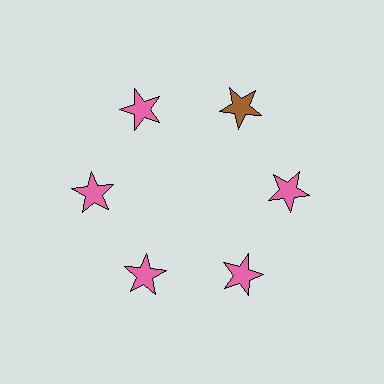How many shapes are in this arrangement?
There are 6 shapes arranged in a ring pattern.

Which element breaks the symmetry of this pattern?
The brown star at roughly the 1 o'clock position breaks the symmetry. All other shapes are pink stars.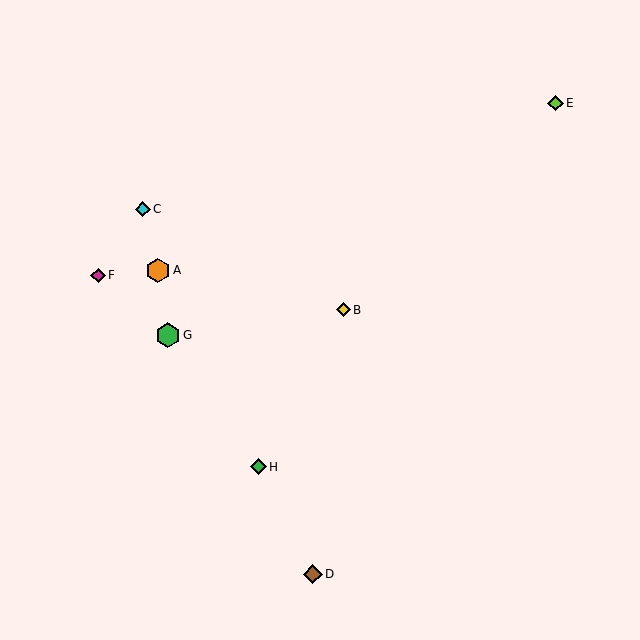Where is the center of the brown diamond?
The center of the brown diamond is at (313, 574).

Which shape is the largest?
The green hexagon (labeled G) is the largest.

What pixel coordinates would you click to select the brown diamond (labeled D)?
Click at (313, 574) to select the brown diamond D.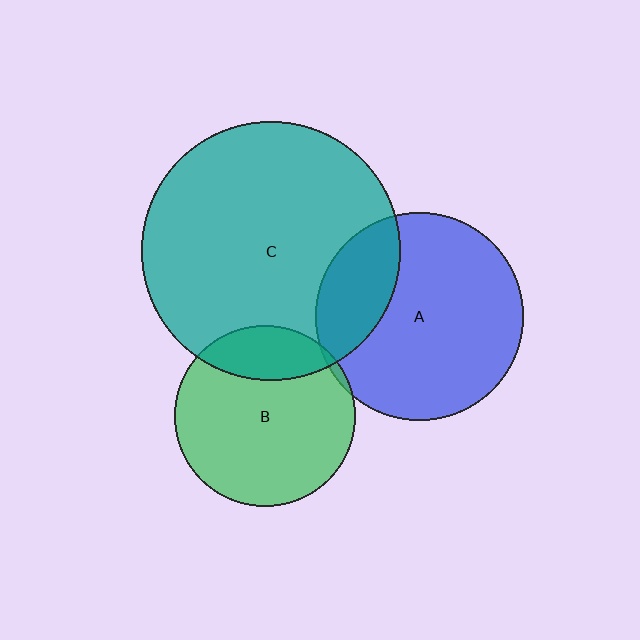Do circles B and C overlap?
Yes.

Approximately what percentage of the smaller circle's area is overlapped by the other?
Approximately 20%.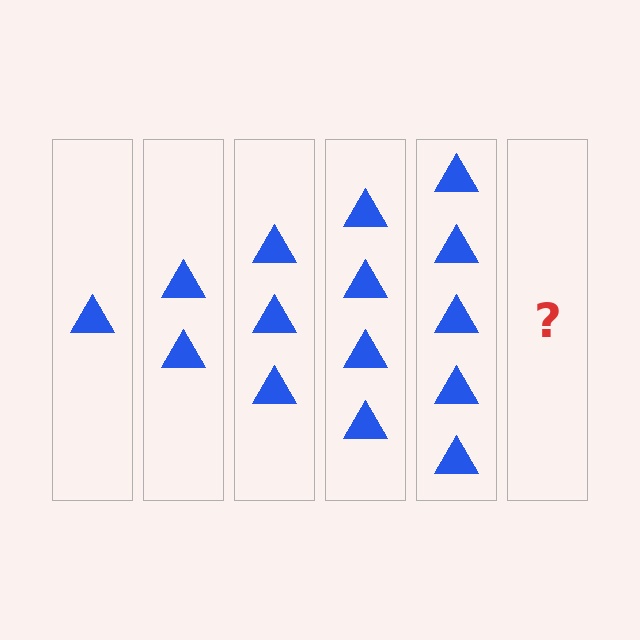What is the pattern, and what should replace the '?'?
The pattern is that each step adds one more triangle. The '?' should be 6 triangles.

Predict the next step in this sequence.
The next step is 6 triangles.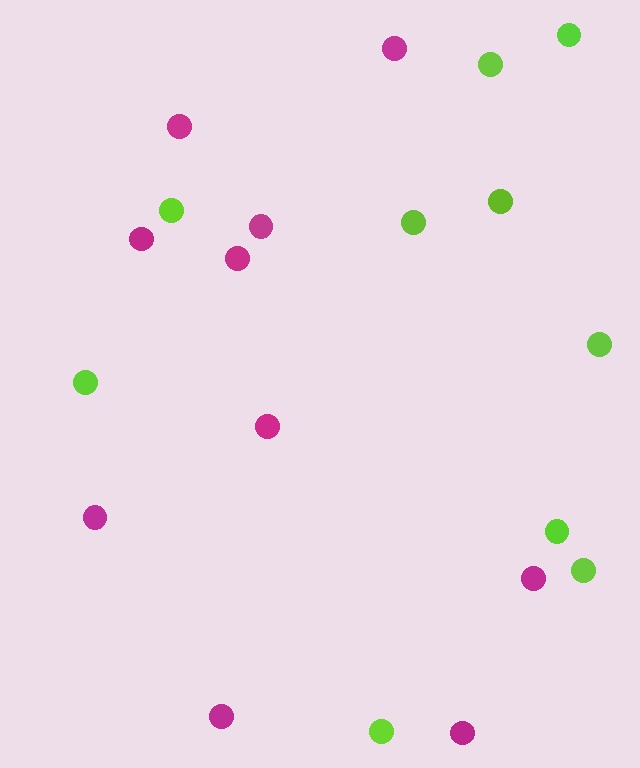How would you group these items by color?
There are 2 groups: one group of lime circles (10) and one group of magenta circles (10).